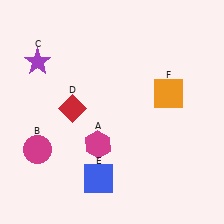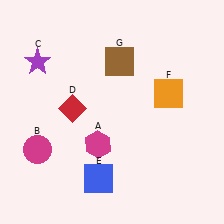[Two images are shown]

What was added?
A brown square (G) was added in Image 2.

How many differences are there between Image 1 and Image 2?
There is 1 difference between the two images.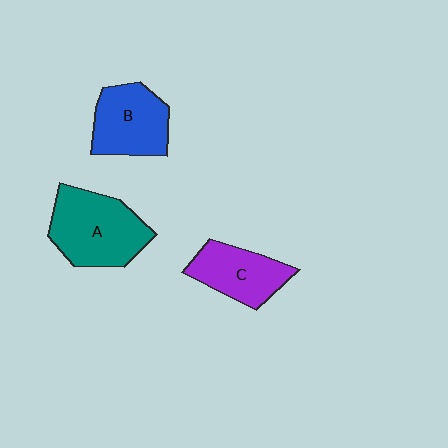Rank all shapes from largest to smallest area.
From largest to smallest: A (teal), B (blue), C (purple).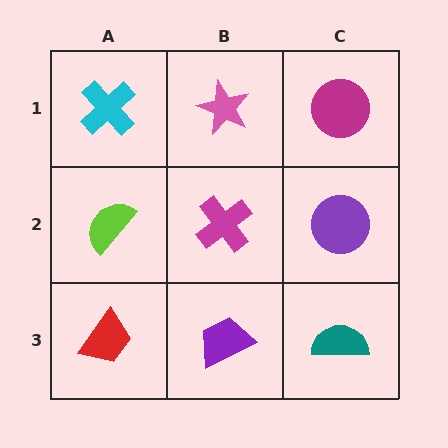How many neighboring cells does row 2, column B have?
4.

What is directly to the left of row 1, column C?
A pink star.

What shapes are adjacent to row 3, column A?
A lime semicircle (row 2, column A), a purple trapezoid (row 3, column B).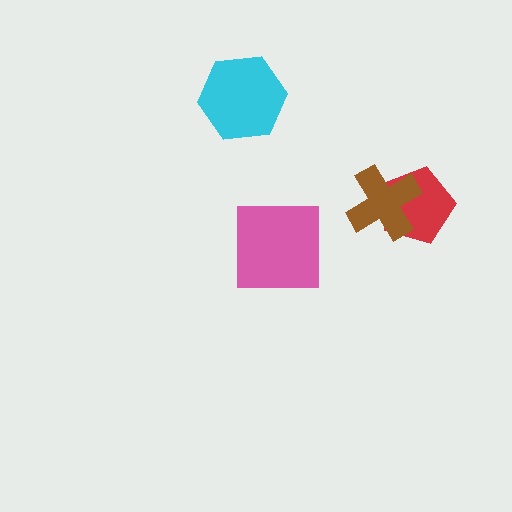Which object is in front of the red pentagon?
The brown cross is in front of the red pentagon.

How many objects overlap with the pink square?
0 objects overlap with the pink square.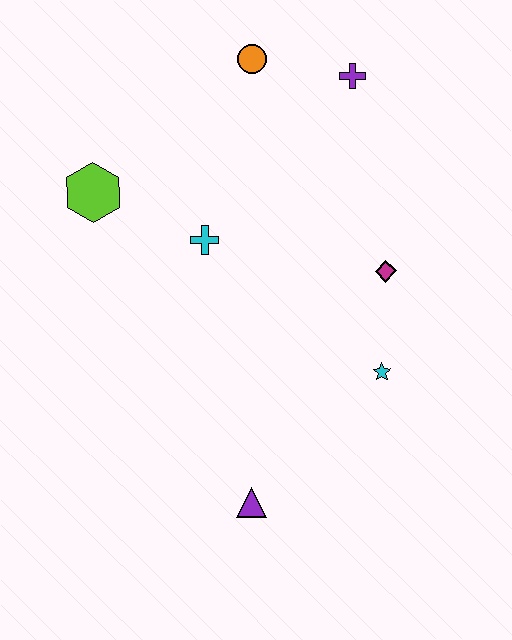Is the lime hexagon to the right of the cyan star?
No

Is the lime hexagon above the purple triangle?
Yes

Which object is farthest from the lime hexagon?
The purple triangle is farthest from the lime hexagon.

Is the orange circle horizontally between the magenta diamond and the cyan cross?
Yes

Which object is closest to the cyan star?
The magenta diamond is closest to the cyan star.